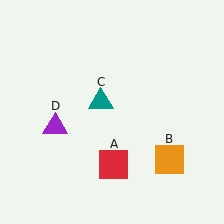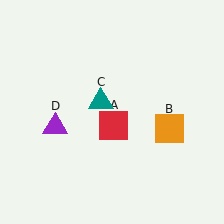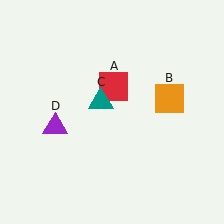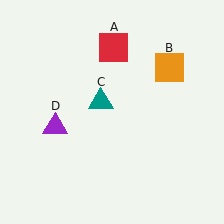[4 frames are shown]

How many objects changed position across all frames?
2 objects changed position: red square (object A), orange square (object B).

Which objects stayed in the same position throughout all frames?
Teal triangle (object C) and purple triangle (object D) remained stationary.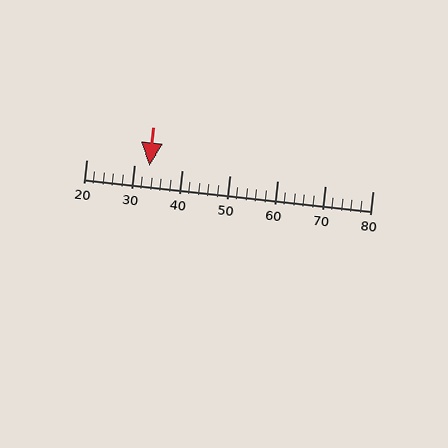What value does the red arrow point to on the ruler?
The red arrow points to approximately 33.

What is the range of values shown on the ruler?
The ruler shows values from 20 to 80.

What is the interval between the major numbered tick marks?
The major tick marks are spaced 10 units apart.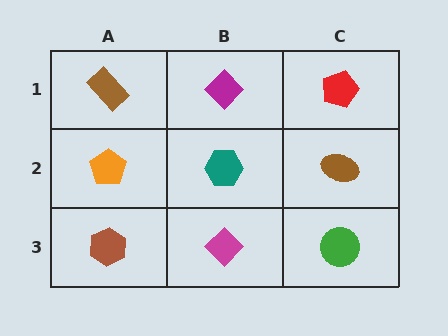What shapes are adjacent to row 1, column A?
An orange pentagon (row 2, column A), a magenta diamond (row 1, column B).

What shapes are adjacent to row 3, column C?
A brown ellipse (row 2, column C), a magenta diamond (row 3, column B).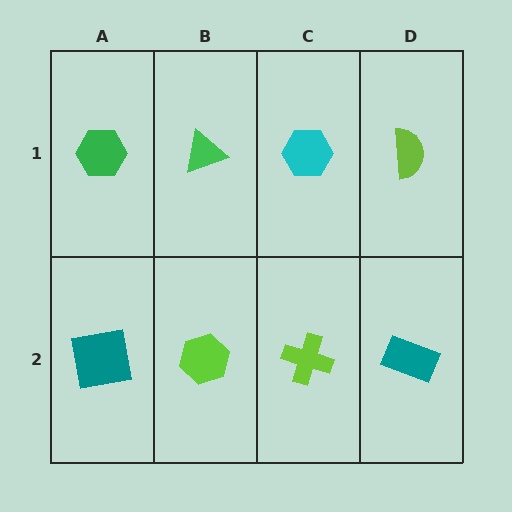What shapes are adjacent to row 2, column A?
A green hexagon (row 1, column A), a lime hexagon (row 2, column B).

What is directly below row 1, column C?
A lime cross.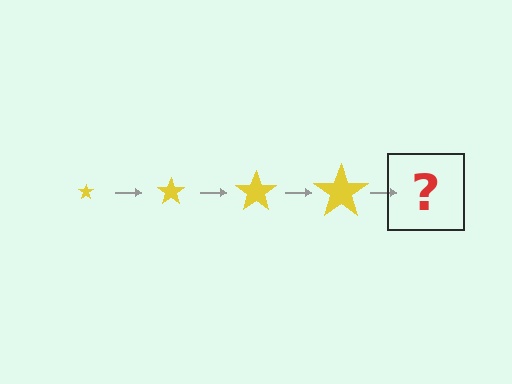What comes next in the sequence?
The next element should be a yellow star, larger than the previous one.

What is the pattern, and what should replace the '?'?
The pattern is that the star gets progressively larger each step. The '?' should be a yellow star, larger than the previous one.